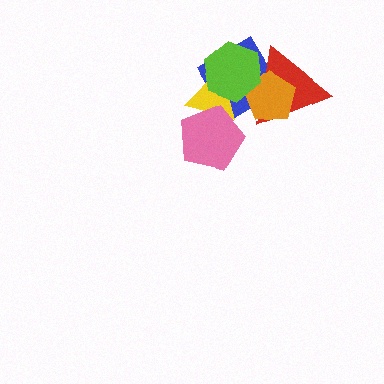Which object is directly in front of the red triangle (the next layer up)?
The orange pentagon is directly in front of the red triangle.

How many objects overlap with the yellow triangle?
3 objects overlap with the yellow triangle.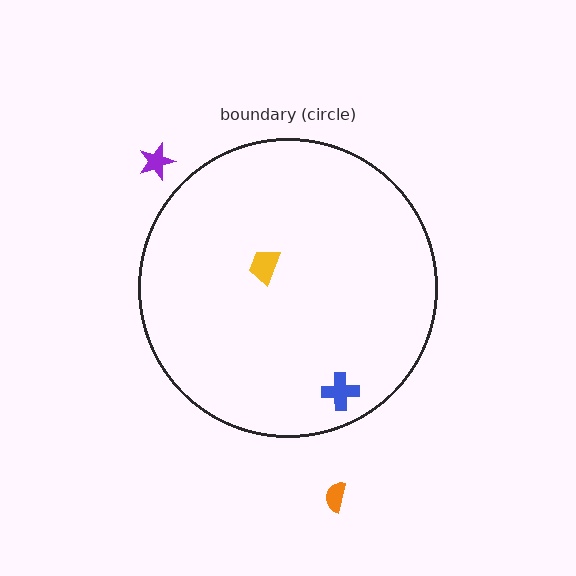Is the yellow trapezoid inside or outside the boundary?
Inside.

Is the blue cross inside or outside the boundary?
Inside.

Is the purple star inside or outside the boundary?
Outside.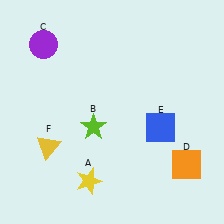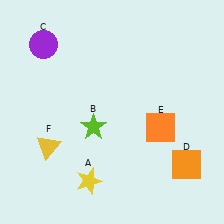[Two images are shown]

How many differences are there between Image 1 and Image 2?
There is 1 difference between the two images.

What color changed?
The square (E) changed from blue in Image 1 to orange in Image 2.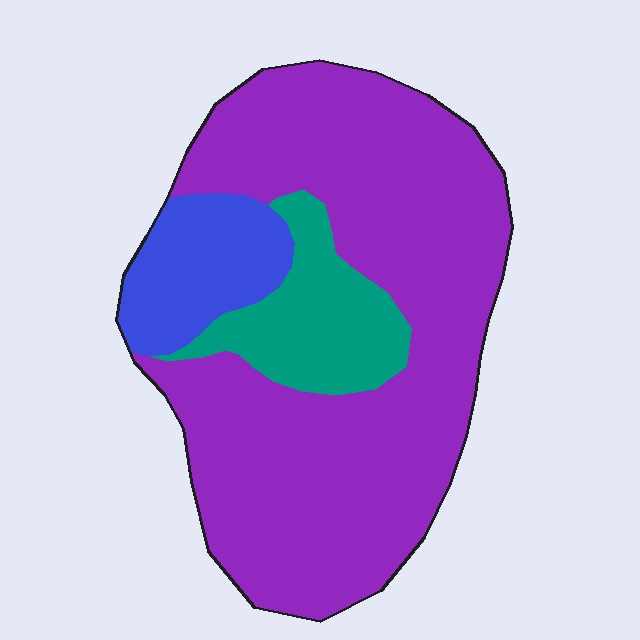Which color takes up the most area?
Purple, at roughly 75%.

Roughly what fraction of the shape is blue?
Blue takes up about one eighth (1/8) of the shape.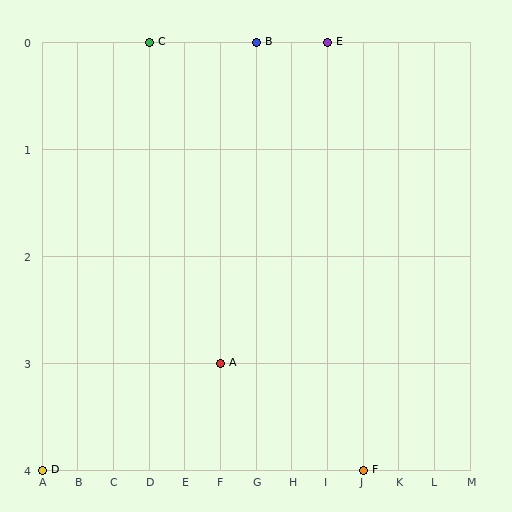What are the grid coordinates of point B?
Point B is at grid coordinates (G, 0).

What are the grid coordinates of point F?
Point F is at grid coordinates (J, 4).